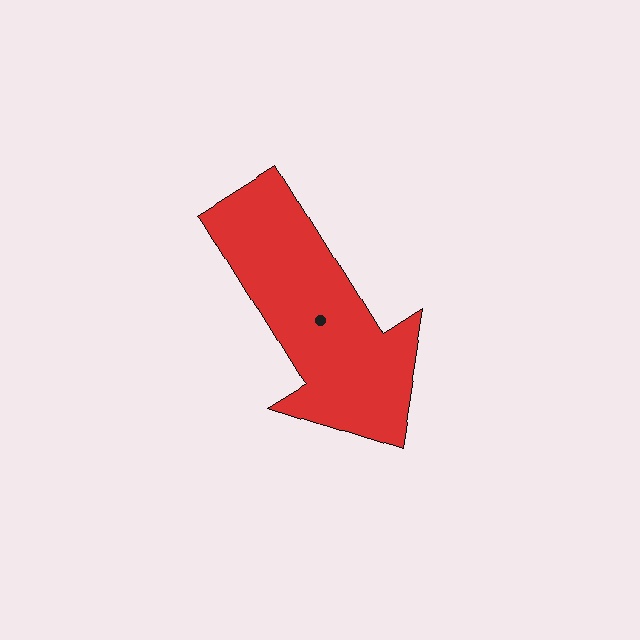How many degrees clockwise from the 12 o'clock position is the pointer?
Approximately 148 degrees.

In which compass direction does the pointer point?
Southeast.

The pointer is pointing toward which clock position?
Roughly 5 o'clock.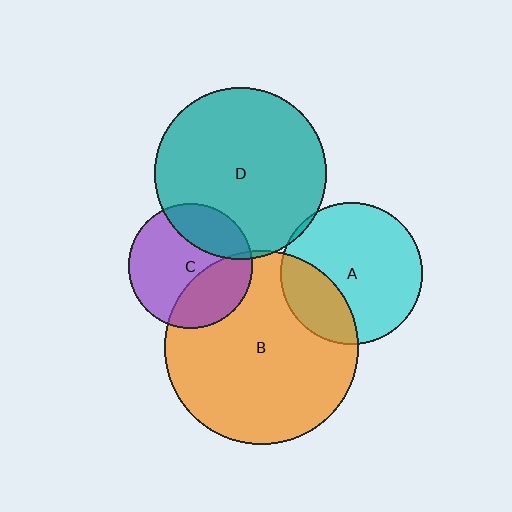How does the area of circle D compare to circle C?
Approximately 1.9 times.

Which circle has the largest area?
Circle B (orange).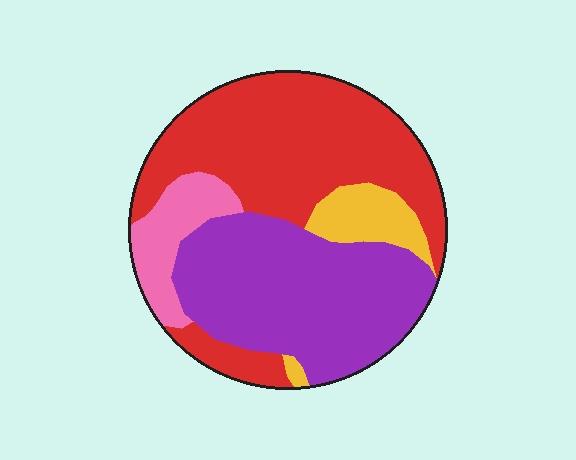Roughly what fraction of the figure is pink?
Pink takes up about one tenth (1/10) of the figure.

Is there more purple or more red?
Red.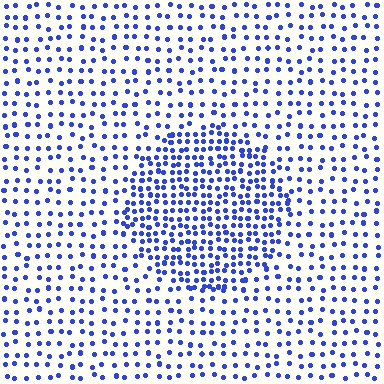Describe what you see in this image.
The image contains small blue elements arranged at two different densities. A circle-shaped region is visible where the elements are more densely packed than the surrounding area.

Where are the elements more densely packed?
The elements are more densely packed inside the circle boundary.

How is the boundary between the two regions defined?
The boundary is defined by a change in element density (approximately 2.0x ratio). All elements are the same color, size, and shape.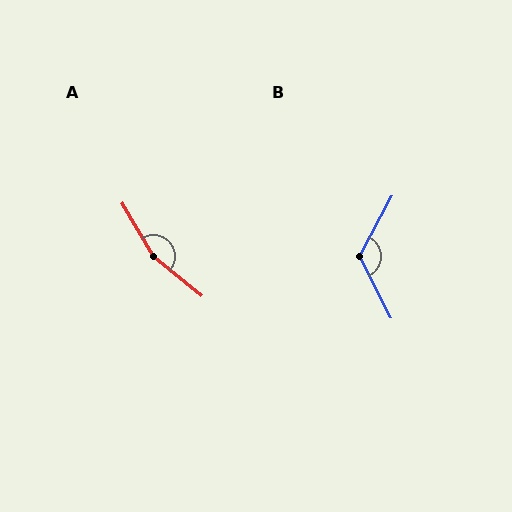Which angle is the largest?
A, at approximately 160 degrees.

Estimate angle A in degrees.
Approximately 160 degrees.